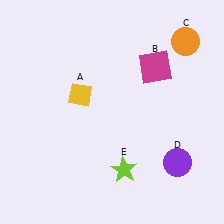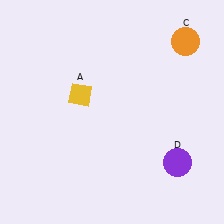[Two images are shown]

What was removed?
The magenta square (B), the lime star (E) were removed in Image 2.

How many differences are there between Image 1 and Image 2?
There are 2 differences between the two images.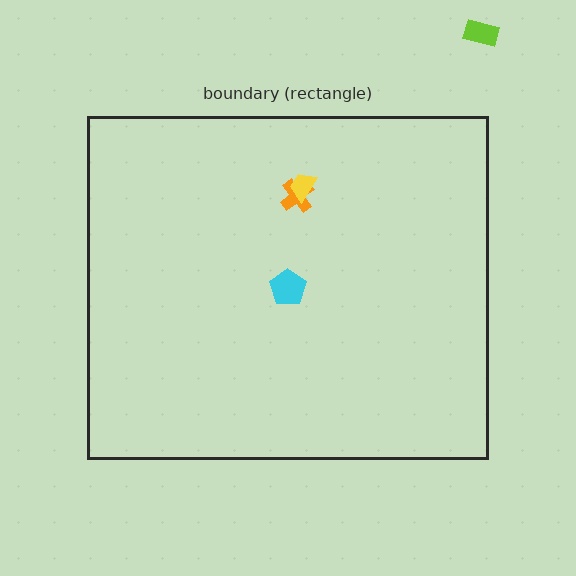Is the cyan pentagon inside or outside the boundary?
Inside.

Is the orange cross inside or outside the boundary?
Inside.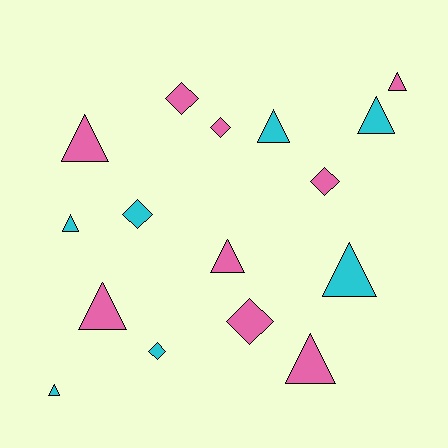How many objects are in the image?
There are 16 objects.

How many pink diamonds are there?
There are 4 pink diamonds.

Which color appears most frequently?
Pink, with 9 objects.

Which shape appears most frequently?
Triangle, with 10 objects.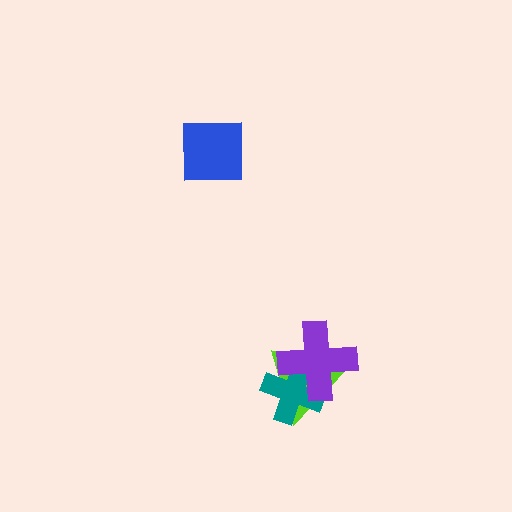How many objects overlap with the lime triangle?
2 objects overlap with the lime triangle.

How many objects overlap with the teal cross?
2 objects overlap with the teal cross.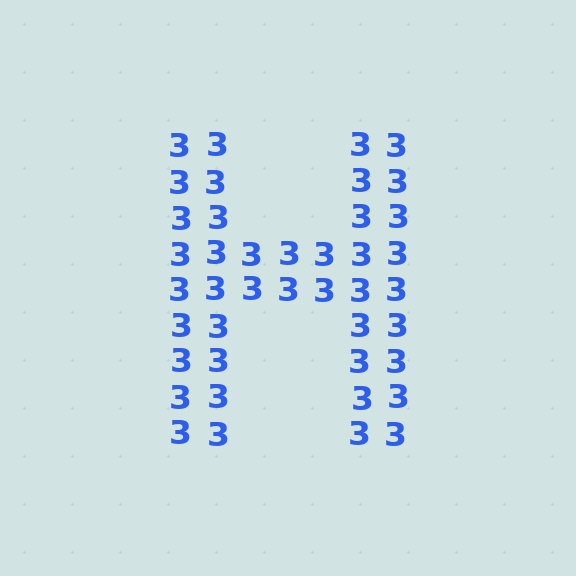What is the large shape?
The large shape is the letter H.